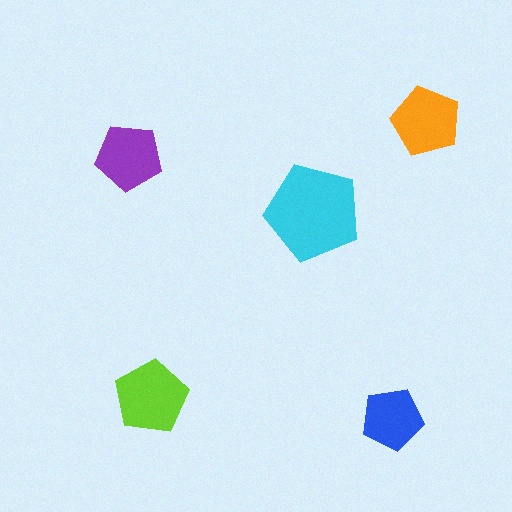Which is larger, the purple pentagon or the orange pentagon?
The orange one.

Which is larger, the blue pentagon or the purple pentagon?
The purple one.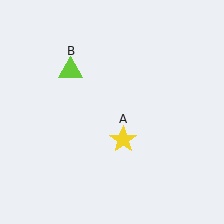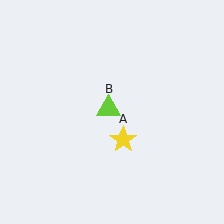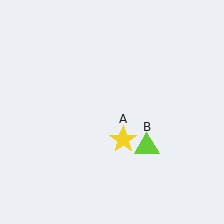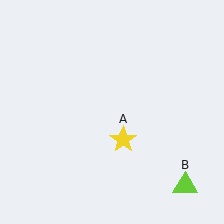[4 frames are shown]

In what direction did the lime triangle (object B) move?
The lime triangle (object B) moved down and to the right.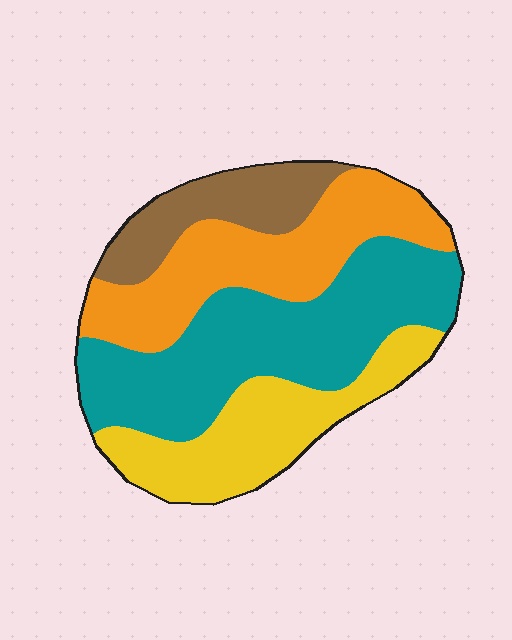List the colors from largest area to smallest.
From largest to smallest: teal, orange, yellow, brown.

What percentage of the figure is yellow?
Yellow covers roughly 20% of the figure.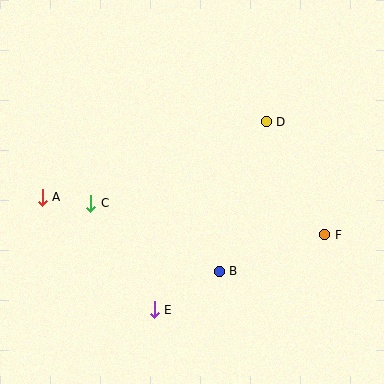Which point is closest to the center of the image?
Point B at (219, 271) is closest to the center.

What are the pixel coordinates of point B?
Point B is at (219, 271).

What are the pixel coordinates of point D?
Point D is at (266, 122).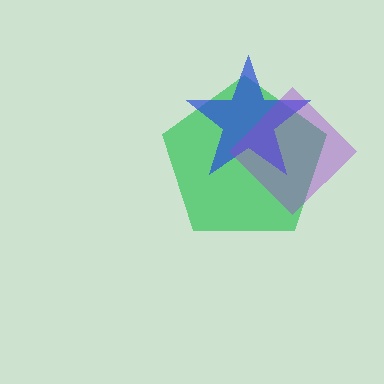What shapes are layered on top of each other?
The layered shapes are: a green pentagon, a blue star, a purple diamond.